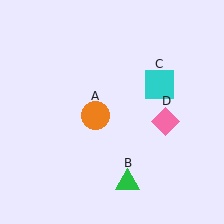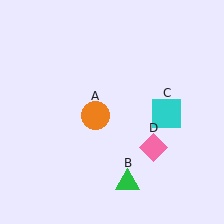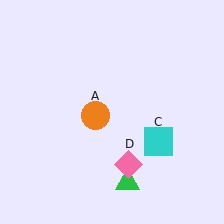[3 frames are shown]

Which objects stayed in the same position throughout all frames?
Orange circle (object A) and green triangle (object B) remained stationary.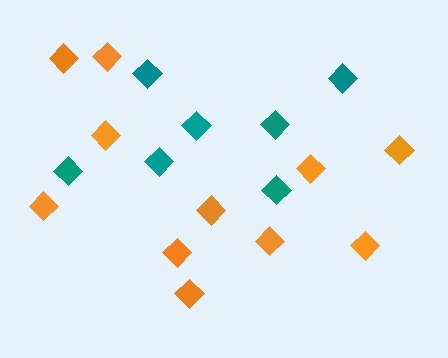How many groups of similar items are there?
There are 2 groups: one group of teal diamonds (7) and one group of orange diamonds (11).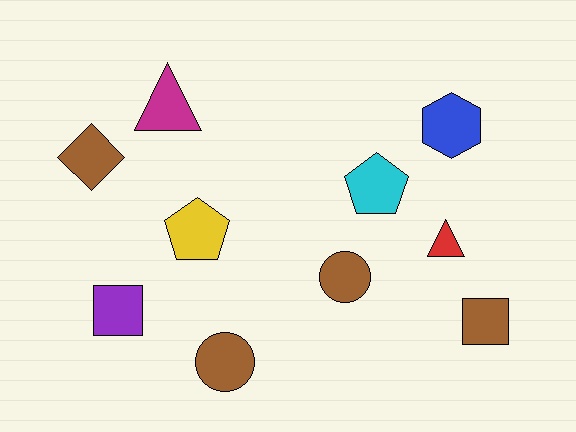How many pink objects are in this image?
There are no pink objects.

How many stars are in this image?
There are no stars.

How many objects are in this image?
There are 10 objects.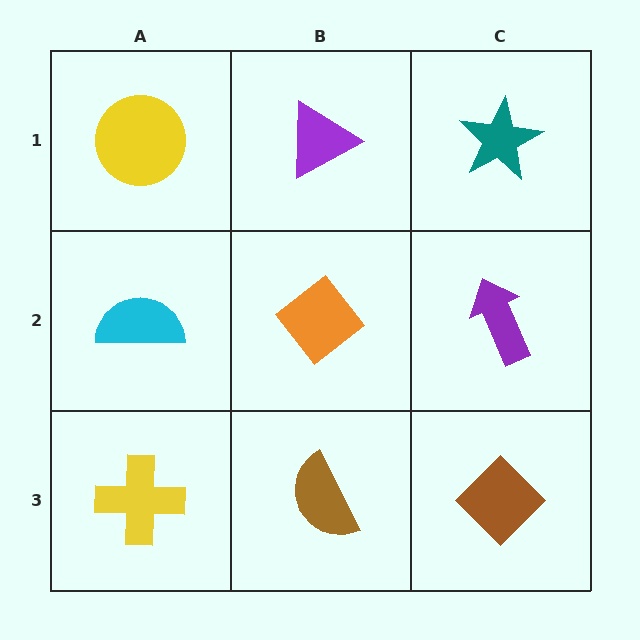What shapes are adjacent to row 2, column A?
A yellow circle (row 1, column A), a yellow cross (row 3, column A), an orange diamond (row 2, column B).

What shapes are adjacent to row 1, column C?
A purple arrow (row 2, column C), a purple triangle (row 1, column B).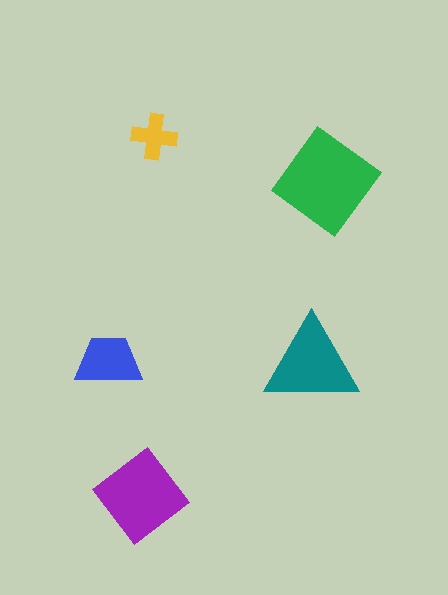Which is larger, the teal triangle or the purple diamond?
The purple diamond.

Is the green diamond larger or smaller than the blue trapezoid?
Larger.